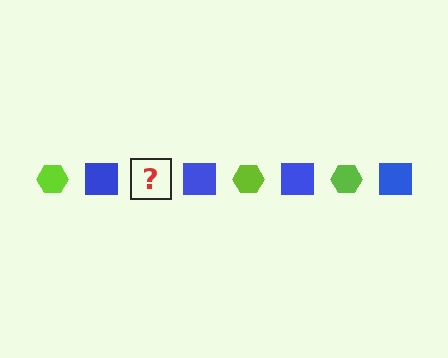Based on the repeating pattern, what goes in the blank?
The blank should be a lime hexagon.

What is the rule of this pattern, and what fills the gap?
The rule is that the pattern alternates between lime hexagon and blue square. The gap should be filled with a lime hexagon.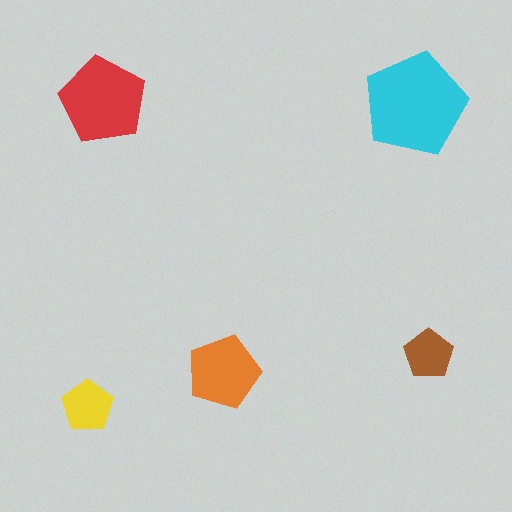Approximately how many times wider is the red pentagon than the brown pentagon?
About 2 times wider.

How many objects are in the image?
There are 5 objects in the image.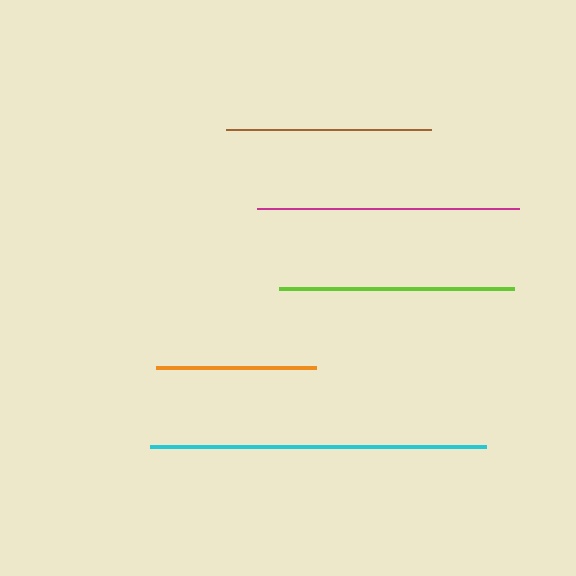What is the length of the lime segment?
The lime segment is approximately 235 pixels long.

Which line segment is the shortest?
The orange line is the shortest at approximately 160 pixels.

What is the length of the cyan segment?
The cyan segment is approximately 335 pixels long.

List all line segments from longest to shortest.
From longest to shortest: cyan, magenta, lime, brown, orange.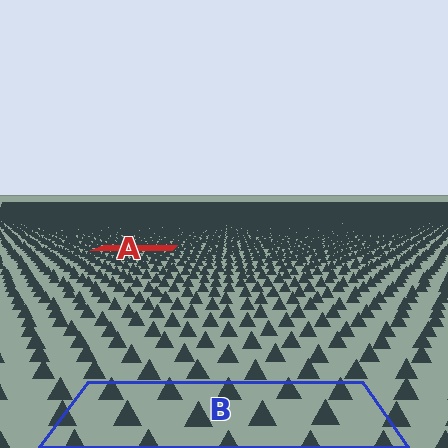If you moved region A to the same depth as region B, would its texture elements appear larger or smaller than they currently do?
They would appear larger. At a closer depth, the same texture elements are projected at a bigger on-screen size.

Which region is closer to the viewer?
Region B is closer. The texture elements there are larger and more spread out.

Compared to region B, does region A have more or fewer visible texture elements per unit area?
Region A has more texture elements per unit area — they are packed more densely because it is farther away.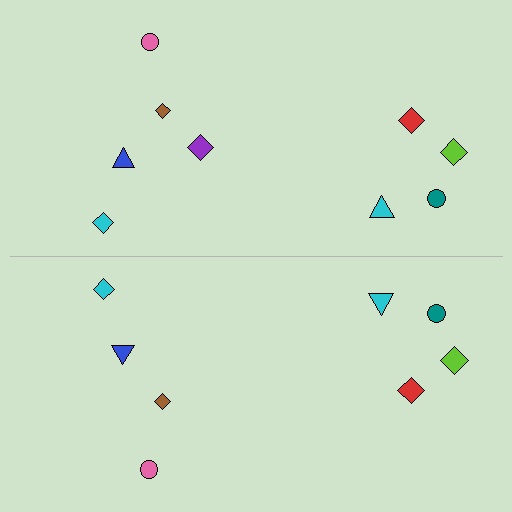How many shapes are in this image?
There are 17 shapes in this image.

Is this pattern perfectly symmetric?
No, the pattern is not perfectly symmetric. A purple diamond is missing from the bottom side.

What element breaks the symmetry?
A purple diamond is missing from the bottom side.